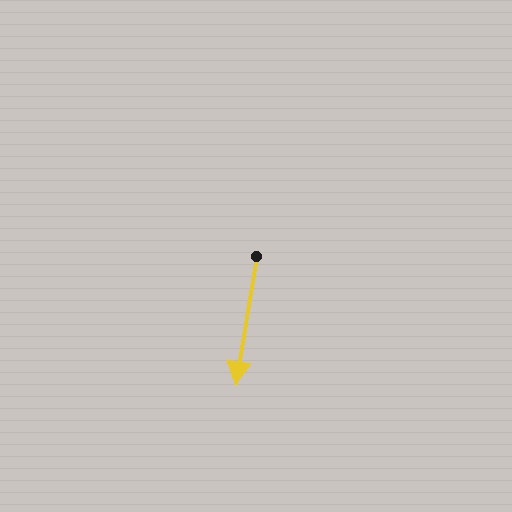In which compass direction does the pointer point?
South.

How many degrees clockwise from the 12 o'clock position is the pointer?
Approximately 189 degrees.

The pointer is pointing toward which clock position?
Roughly 6 o'clock.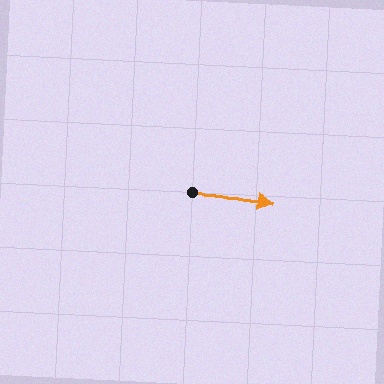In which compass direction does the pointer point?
East.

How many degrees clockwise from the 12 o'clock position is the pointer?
Approximately 95 degrees.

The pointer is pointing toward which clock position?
Roughly 3 o'clock.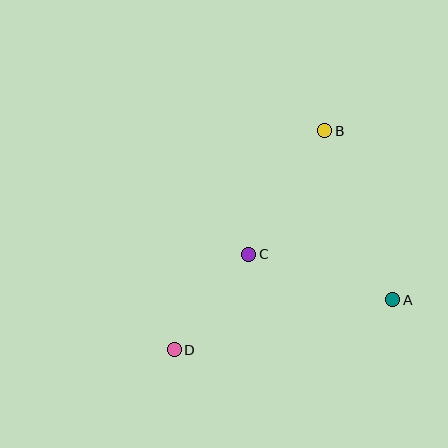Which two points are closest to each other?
Points C and D are closest to each other.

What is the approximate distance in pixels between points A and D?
The distance between A and D is approximately 224 pixels.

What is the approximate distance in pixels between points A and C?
The distance between A and C is approximately 151 pixels.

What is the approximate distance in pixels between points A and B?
The distance between A and B is approximately 182 pixels.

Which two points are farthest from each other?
Points B and D are farthest from each other.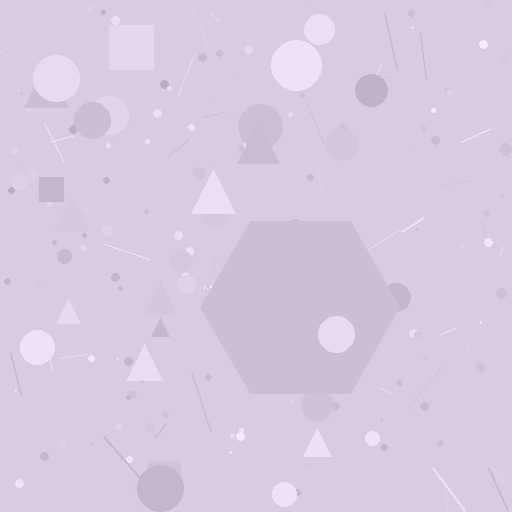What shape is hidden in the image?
A hexagon is hidden in the image.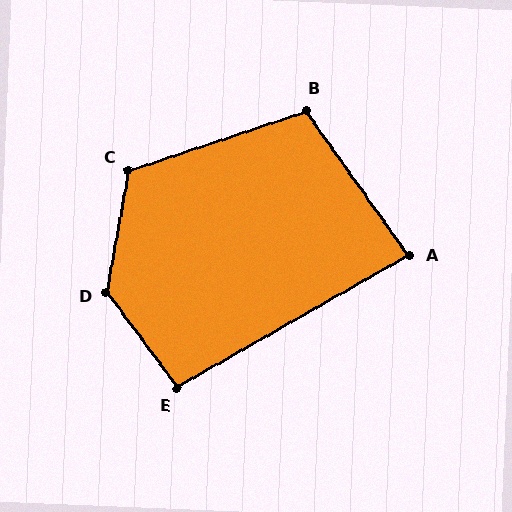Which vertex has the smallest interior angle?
A, at approximately 84 degrees.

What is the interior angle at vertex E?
Approximately 97 degrees (obtuse).